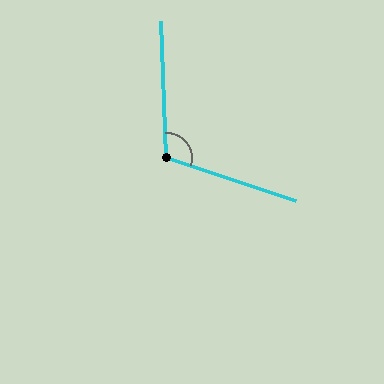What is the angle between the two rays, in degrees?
Approximately 110 degrees.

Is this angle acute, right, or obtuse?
It is obtuse.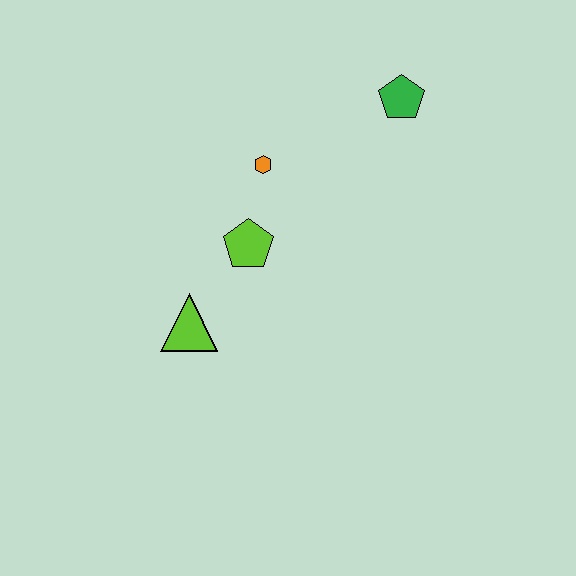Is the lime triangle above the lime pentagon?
No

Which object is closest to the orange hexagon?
The lime pentagon is closest to the orange hexagon.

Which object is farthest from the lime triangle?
The green pentagon is farthest from the lime triangle.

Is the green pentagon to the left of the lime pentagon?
No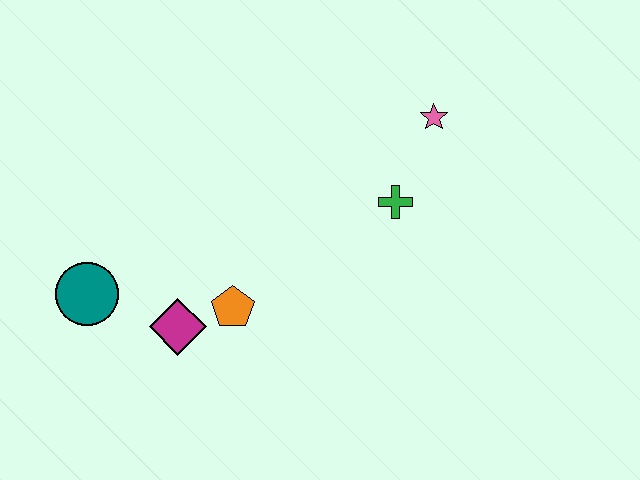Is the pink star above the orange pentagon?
Yes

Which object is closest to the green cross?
The pink star is closest to the green cross.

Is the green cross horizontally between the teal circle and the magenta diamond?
No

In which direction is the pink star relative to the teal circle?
The pink star is to the right of the teal circle.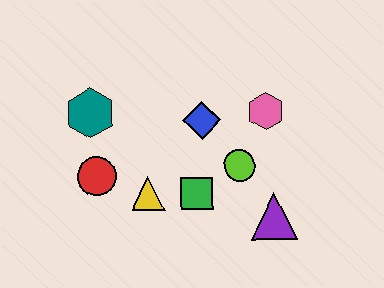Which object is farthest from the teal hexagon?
The purple triangle is farthest from the teal hexagon.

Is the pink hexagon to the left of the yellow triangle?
No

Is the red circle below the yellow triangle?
No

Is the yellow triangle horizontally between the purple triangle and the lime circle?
No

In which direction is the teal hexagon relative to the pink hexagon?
The teal hexagon is to the left of the pink hexagon.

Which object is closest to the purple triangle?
The lime circle is closest to the purple triangle.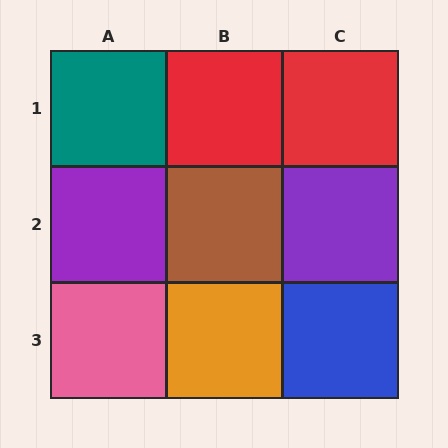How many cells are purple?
2 cells are purple.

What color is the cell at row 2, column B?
Brown.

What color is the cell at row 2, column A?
Purple.